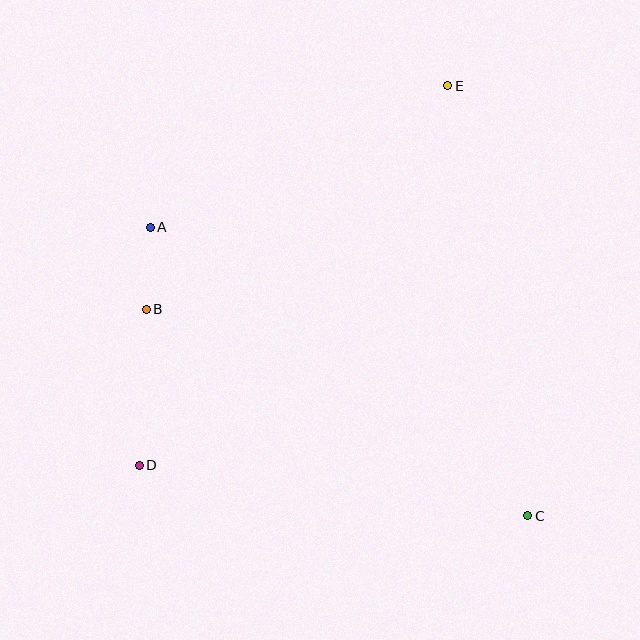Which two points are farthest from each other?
Points D and E are farthest from each other.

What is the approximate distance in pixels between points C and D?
The distance between C and D is approximately 392 pixels.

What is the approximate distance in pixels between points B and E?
The distance between B and E is approximately 375 pixels.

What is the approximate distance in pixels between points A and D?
The distance between A and D is approximately 238 pixels.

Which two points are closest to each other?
Points A and B are closest to each other.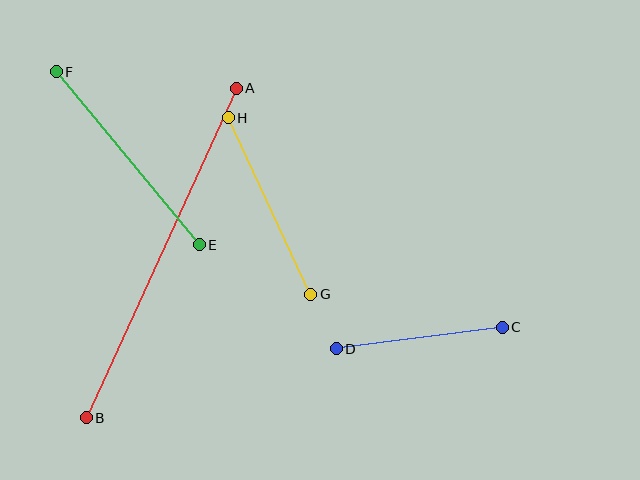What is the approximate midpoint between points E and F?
The midpoint is at approximately (128, 158) pixels.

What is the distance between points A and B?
The distance is approximately 362 pixels.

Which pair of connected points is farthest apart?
Points A and B are farthest apart.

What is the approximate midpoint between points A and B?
The midpoint is at approximately (161, 253) pixels.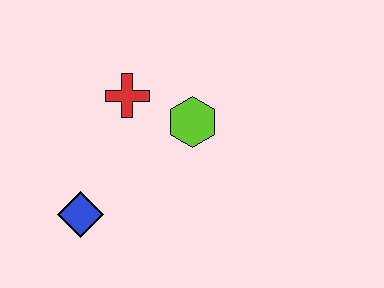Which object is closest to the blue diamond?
The red cross is closest to the blue diamond.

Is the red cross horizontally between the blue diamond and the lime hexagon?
Yes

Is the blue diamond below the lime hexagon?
Yes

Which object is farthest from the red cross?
The blue diamond is farthest from the red cross.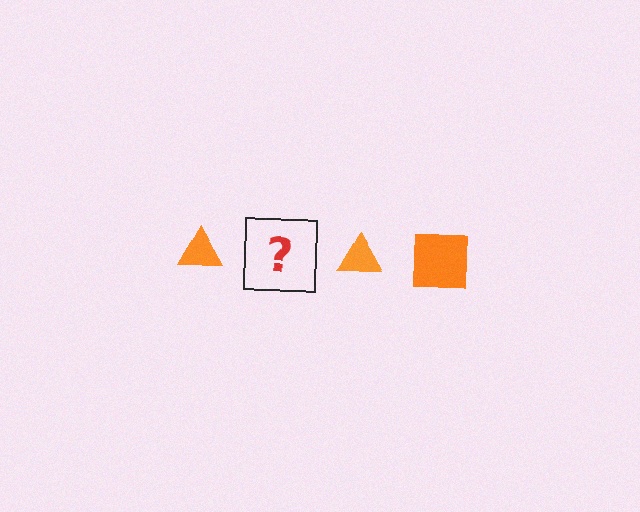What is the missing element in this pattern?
The missing element is an orange square.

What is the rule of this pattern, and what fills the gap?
The rule is that the pattern cycles through triangle, square shapes in orange. The gap should be filled with an orange square.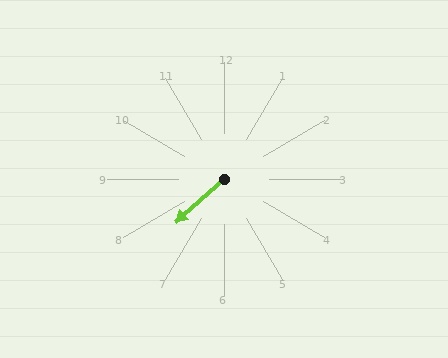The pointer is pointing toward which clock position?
Roughly 8 o'clock.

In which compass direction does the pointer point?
Southwest.